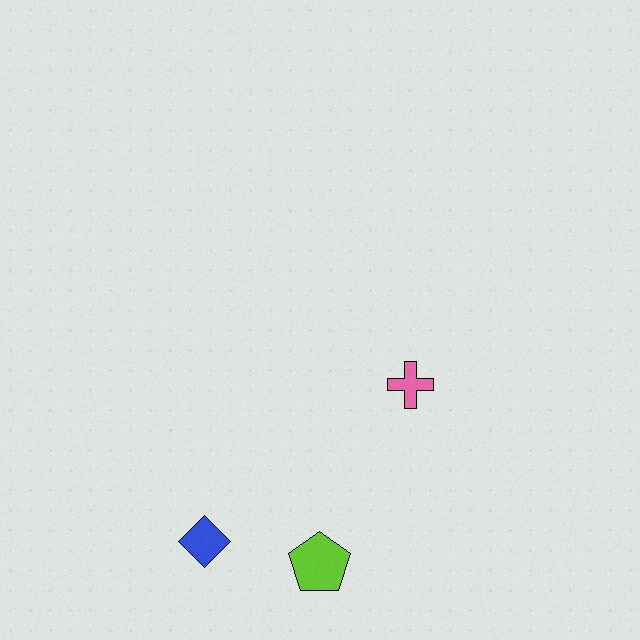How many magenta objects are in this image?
There are no magenta objects.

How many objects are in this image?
There are 3 objects.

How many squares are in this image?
There are no squares.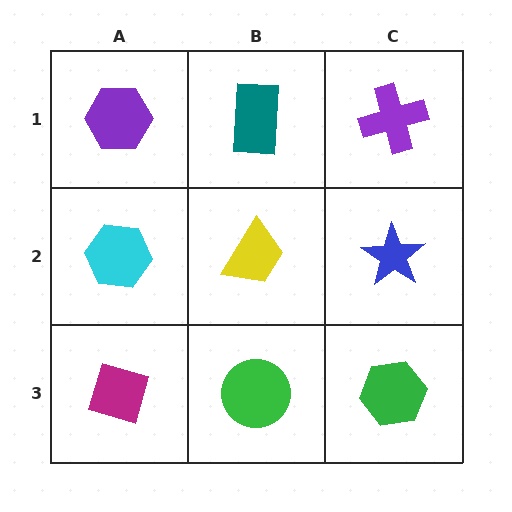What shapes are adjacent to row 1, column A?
A cyan hexagon (row 2, column A), a teal rectangle (row 1, column B).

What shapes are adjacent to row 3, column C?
A blue star (row 2, column C), a green circle (row 3, column B).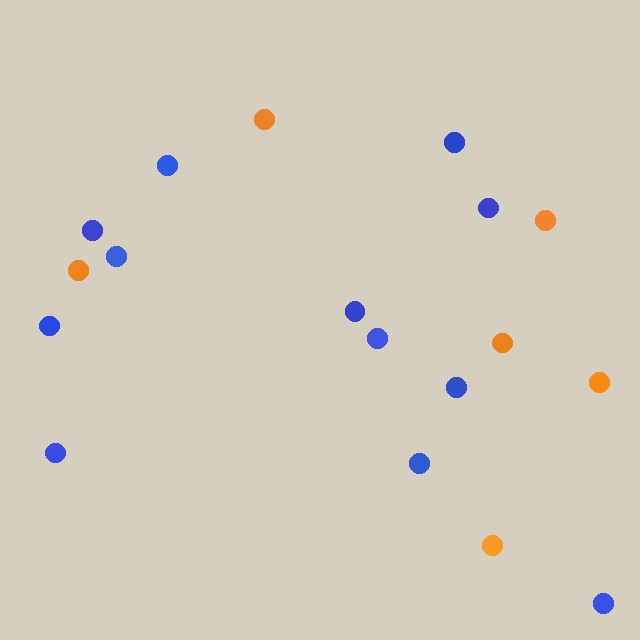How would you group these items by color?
There are 2 groups: one group of orange circles (6) and one group of blue circles (12).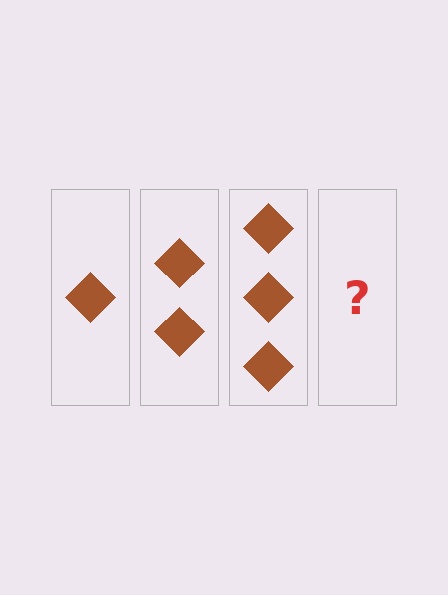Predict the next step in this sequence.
The next step is 4 diamonds.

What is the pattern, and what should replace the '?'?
The pattern is that each step adds one more diamond. The '?' should be 4 diamonds.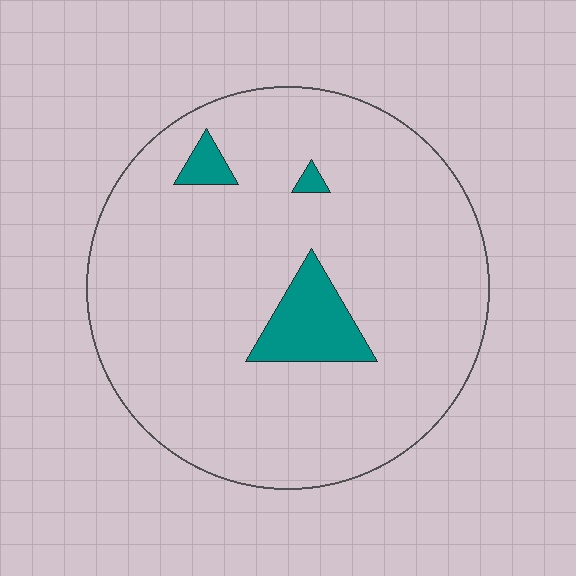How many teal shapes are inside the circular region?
3.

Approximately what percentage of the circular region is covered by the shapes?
Approximately 10%.